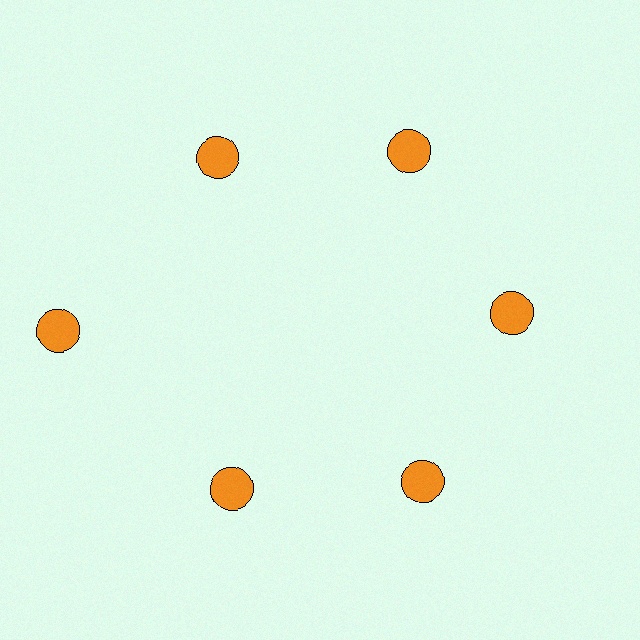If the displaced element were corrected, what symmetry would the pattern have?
It would have 6-fold rotational symmetry — the pattern would map onto itself every 60 degrees.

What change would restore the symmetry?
The symmetry would be restored by moving it inward, back onto the ring so that all 6 circles sit at equal angles and equal distance from the center.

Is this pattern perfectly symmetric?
No. The 6 orange circles are arranged in a ring, but one element near the 9 o'clock position is pushed outward from the center, breaking the 6-fold rotational symmetry.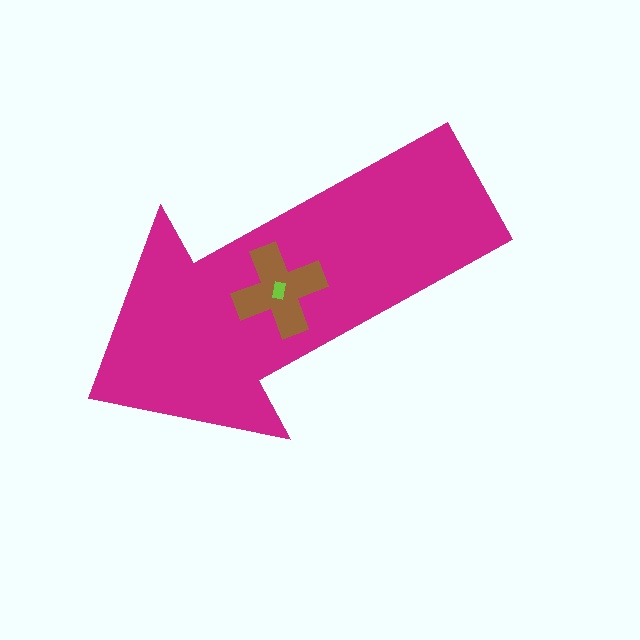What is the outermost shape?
The magenta arrow.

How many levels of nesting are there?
3.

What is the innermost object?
The lime rectangle.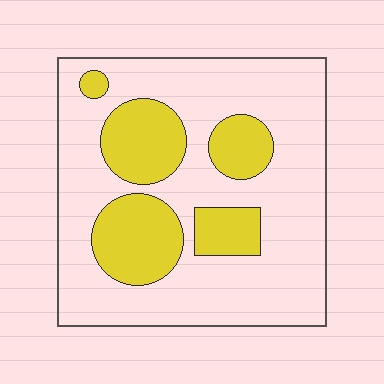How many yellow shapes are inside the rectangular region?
5.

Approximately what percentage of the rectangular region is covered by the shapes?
Approximately 30%.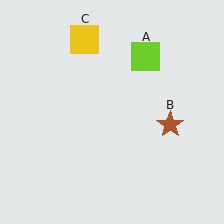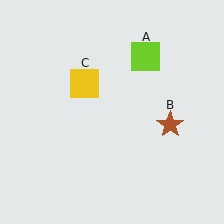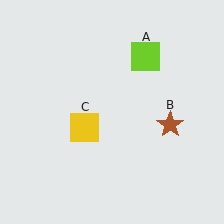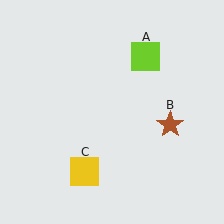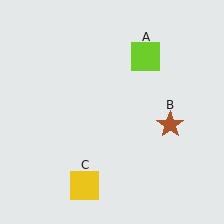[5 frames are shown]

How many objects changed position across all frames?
1 object changed position: yellow square (object C).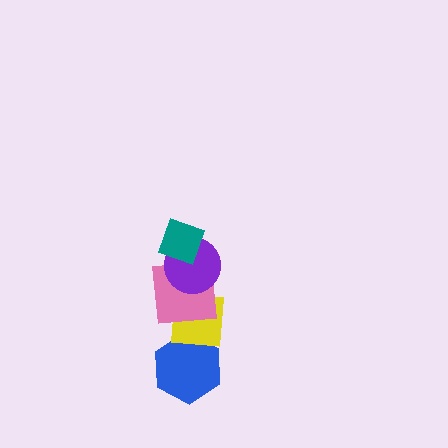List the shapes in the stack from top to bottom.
From top to bottom: the teal diamond, the purple circle, the pink square, the yellow square, the blue hexagon.